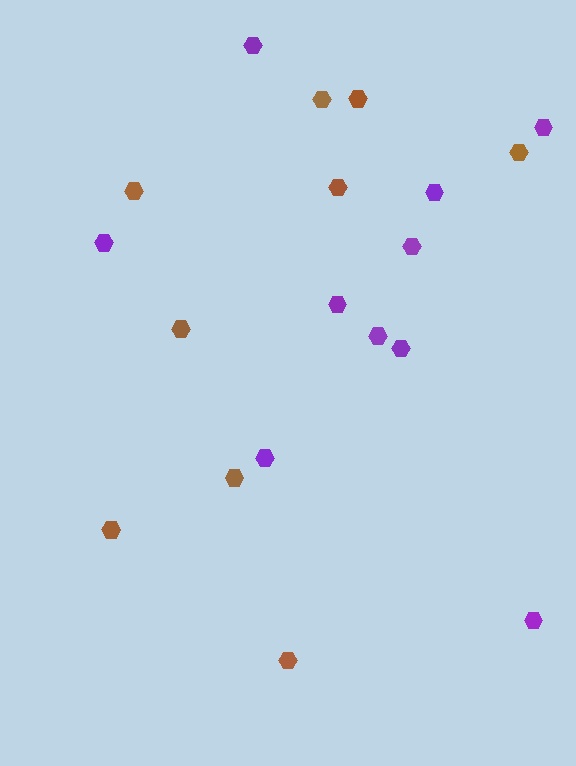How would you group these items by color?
There are 2 groups: one group of purple hexagons (10) and one group of brown hexagons (9).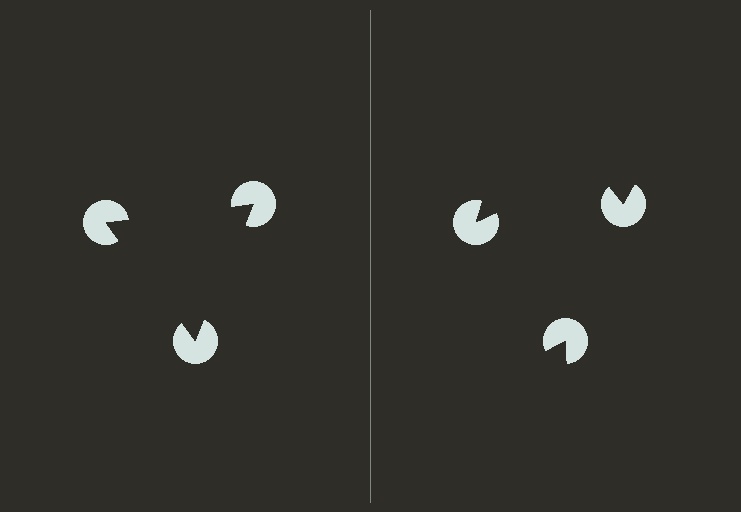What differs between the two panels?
The pac-man discs are positioned identically on both sides; only the wedge orientations differ. On the left they align to a triangle; on the right they are misaligned.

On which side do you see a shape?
An illusory triangle appears on the left side. On the right side the wedge cuts are rotated, so no coherent shape forms.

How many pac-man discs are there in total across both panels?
6 — 3 on each side.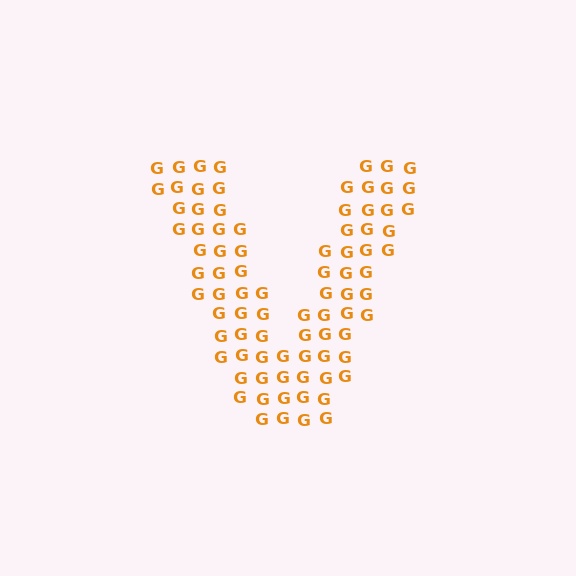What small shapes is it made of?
It is made of small letter G's.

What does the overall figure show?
The overall figure shows the letter V.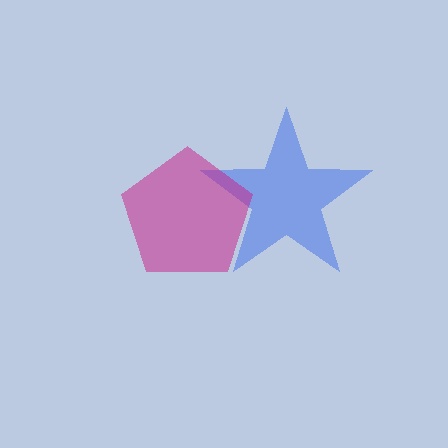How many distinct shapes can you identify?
There are 2 distinct shapes: a blue star, a magenta pentagon.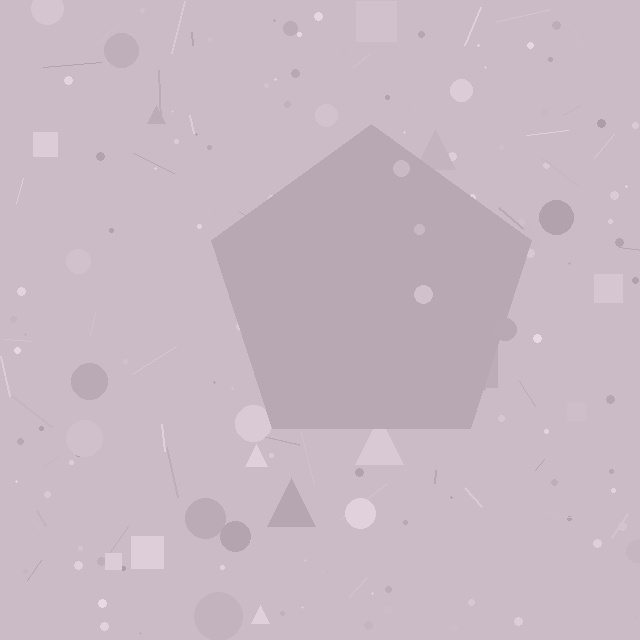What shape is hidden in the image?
A pentagon is hidden in the image.